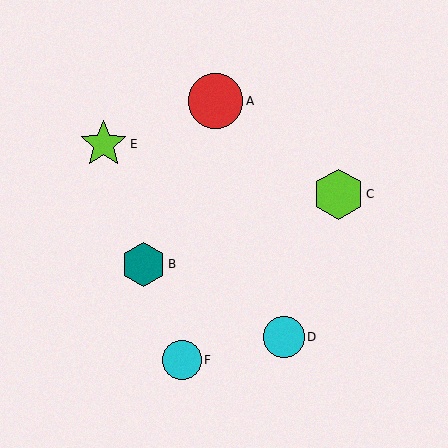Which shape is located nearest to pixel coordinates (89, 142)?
The lime star (labeled E) at (104, 144) is nearest to that location.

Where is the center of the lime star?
The center of the lime star is at (104, 144).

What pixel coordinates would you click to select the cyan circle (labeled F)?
Click at (182, 360) to select the cyan circle F.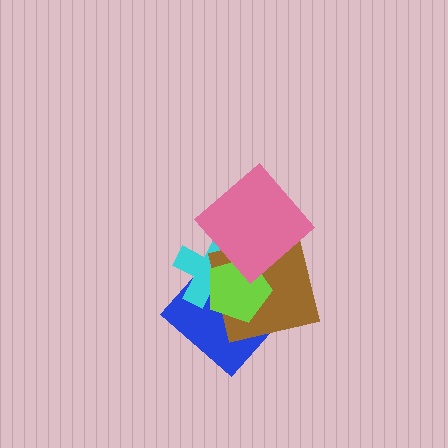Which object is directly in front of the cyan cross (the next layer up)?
The brown square is directly in front of the cyan cross.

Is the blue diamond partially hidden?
Yes, it is partially covered by another shape.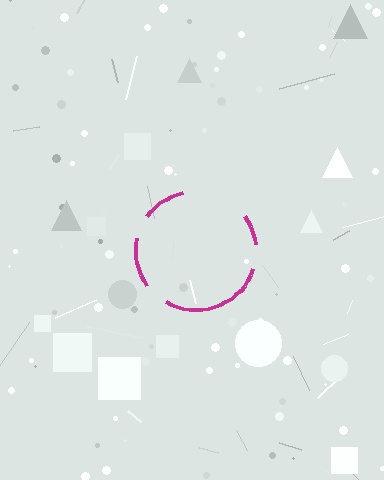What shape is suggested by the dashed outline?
The dashed outline suggests a circle.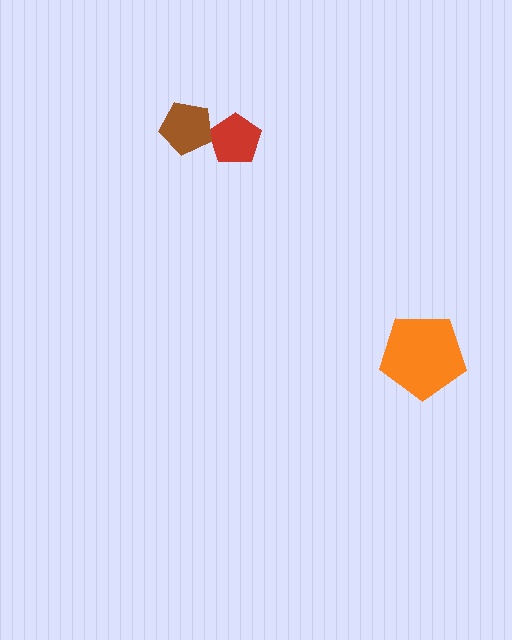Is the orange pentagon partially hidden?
No, no other shape covers it.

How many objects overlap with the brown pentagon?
1 object overlaps with the brown pentagon.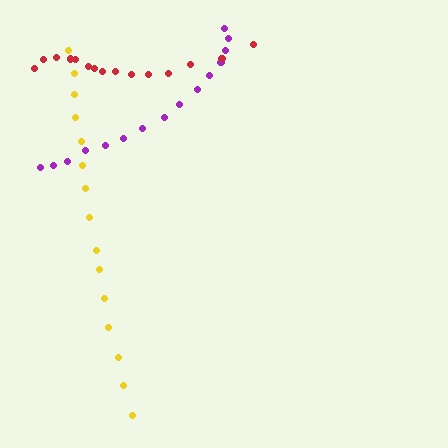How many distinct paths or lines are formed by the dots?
There are 3 distinct paths.